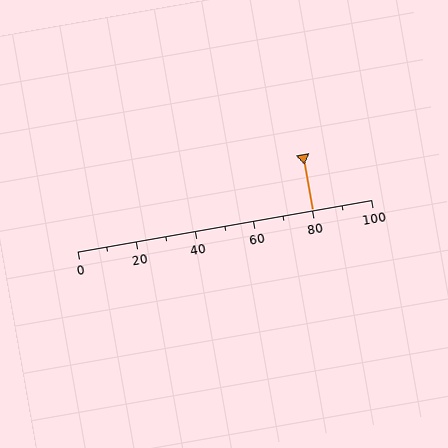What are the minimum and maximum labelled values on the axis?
The axis runs from 0 to 100.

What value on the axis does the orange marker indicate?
The marker indicates approximately 80.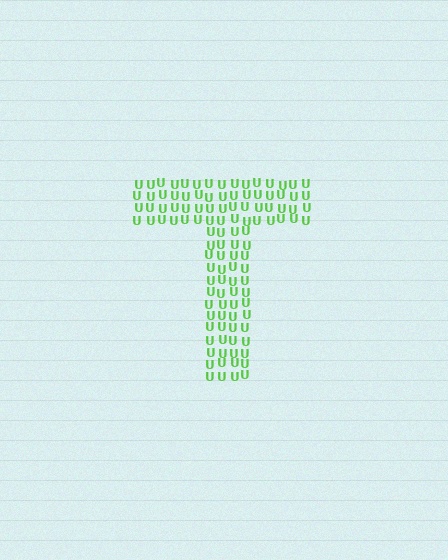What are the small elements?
The small elements are letter U's.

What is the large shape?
The large shape is the letter T.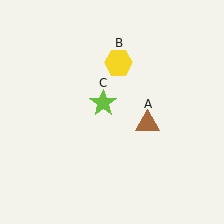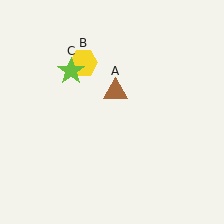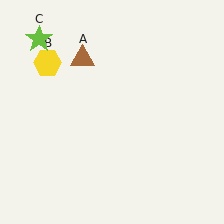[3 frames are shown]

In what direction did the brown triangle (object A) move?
The brown triangle (object A) moved up and to the left.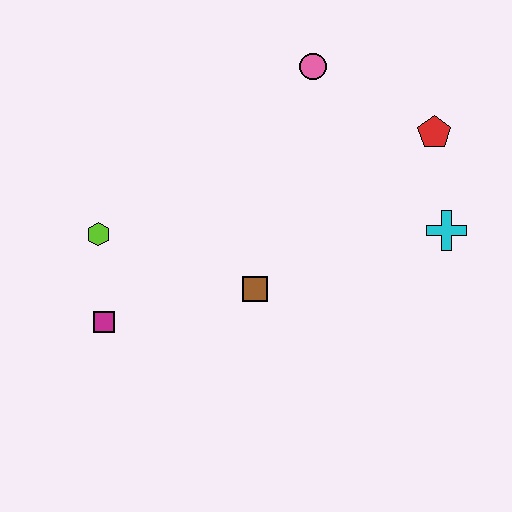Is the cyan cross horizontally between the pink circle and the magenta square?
No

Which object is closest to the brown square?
The magenta square is closest to the brown square.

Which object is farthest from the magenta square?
The red pentagon is farthest from the magenta square.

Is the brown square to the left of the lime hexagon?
No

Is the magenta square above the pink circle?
No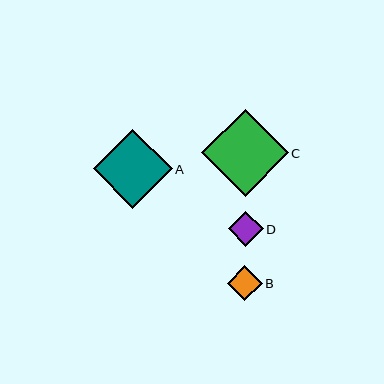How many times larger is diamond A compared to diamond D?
Diamond A is approximately 2.2 times the size of diamond D.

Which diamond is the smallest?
Diamond B is the smallest with a size of approximately 34 pixels.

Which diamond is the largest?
Diamond C is the largest with a size of approximately 87 pixels.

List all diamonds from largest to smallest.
From largest to smallest: C, A, D, B.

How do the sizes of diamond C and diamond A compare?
Diamond C and diamond A are approximately the same size.